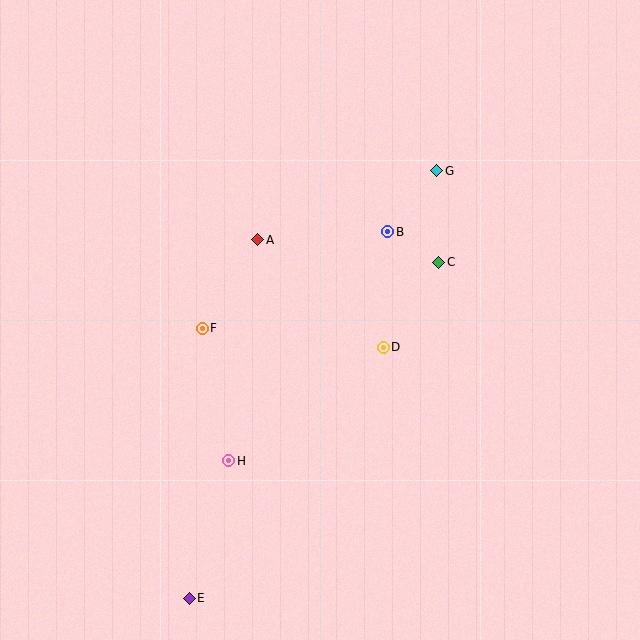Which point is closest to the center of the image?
Point D at (383, 347) is closest to the center.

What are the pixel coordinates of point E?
Point E is at (189, 598).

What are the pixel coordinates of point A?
Point A is at (258, 240).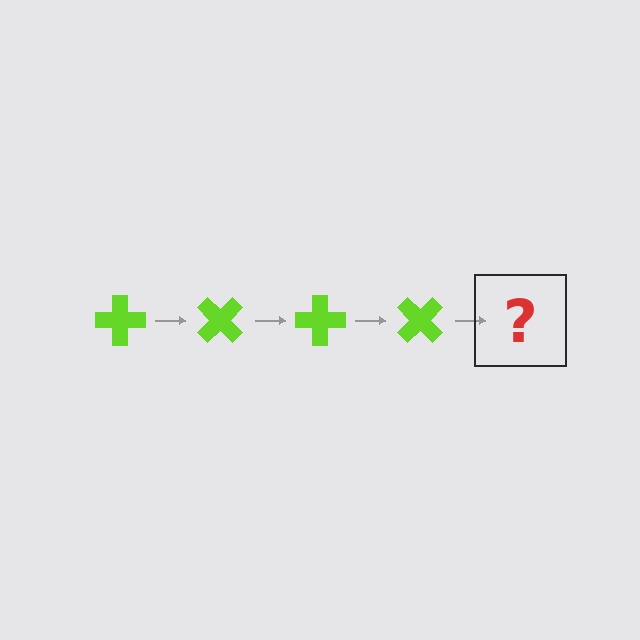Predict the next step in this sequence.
The next step is a lime cross rotated 180 degrees.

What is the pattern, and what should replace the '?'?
The pattern is that the cross rotates 45 degrees each step. The '?' should be a lime cross rotated 180 degrees.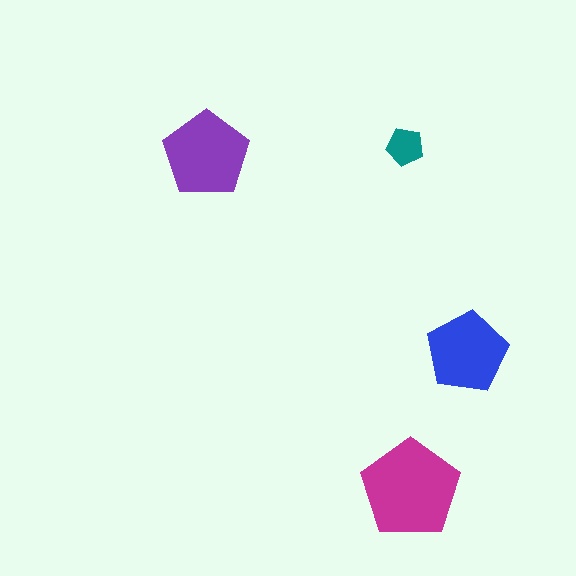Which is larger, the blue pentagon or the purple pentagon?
The purple one.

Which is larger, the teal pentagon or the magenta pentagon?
The magenta one.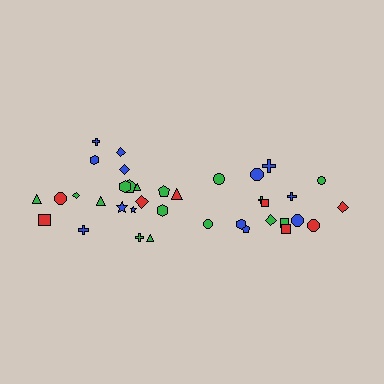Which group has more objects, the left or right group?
The left group.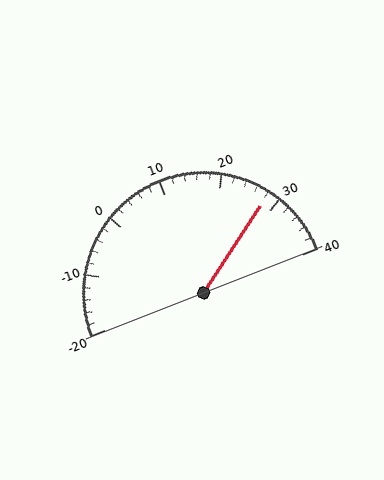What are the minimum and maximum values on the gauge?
The gauge ranges from -20 to 40.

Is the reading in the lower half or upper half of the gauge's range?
The reading is in the upper half of the range (-20 to 40).